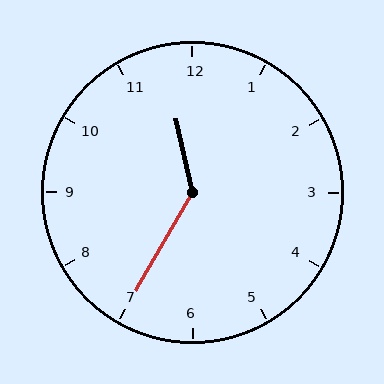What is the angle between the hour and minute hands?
Approximately 138 degrees.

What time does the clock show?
11:35.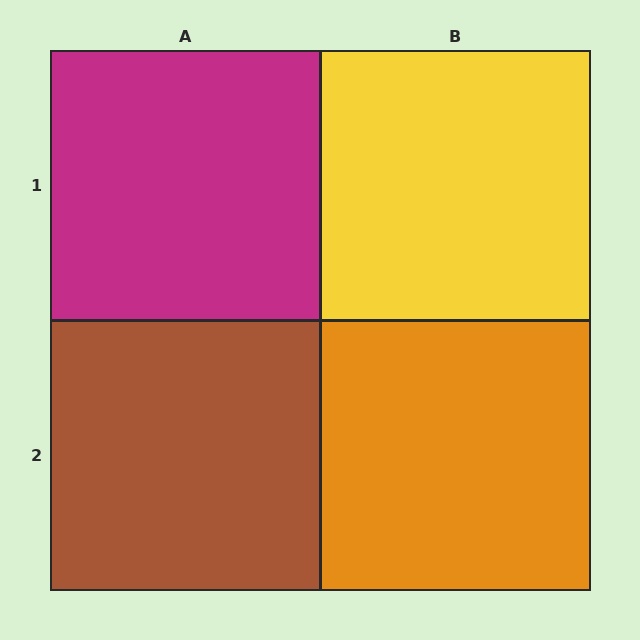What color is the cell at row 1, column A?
Magenta.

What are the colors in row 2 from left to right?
Brown, orange.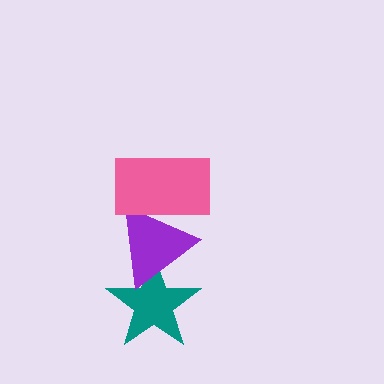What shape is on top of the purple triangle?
The pink rectangle is on top of the purple triangle.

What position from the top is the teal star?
The teal star is 3rd from the top.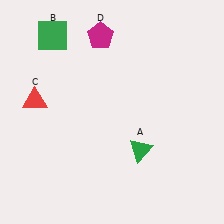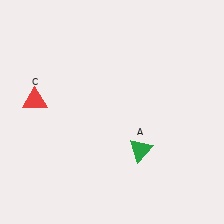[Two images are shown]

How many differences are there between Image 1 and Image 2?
There are 2 differences between the two images.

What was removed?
The magenta pentagon (D), the green square (B) were removed in Image 2.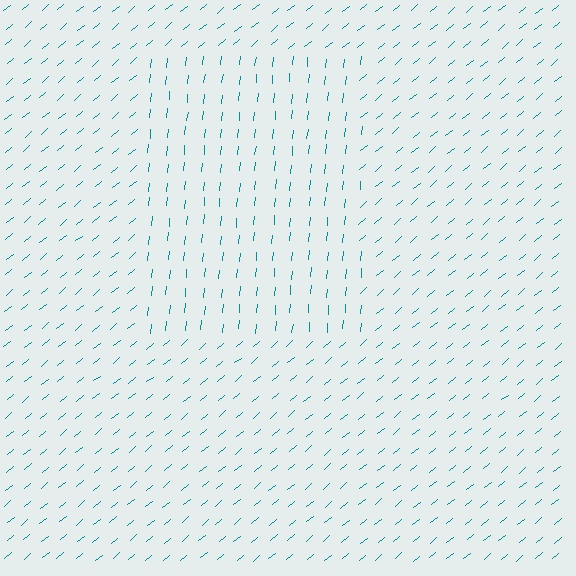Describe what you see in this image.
The image is filled with small teal line segments. A rectangle region in the image has lines oriented differently from the surrounding lines, creating a visible texture boundary.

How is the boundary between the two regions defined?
The boundary is defined purely by a change in line orientation (approximately 45 degrees difference). All lines are the same color and thickness.